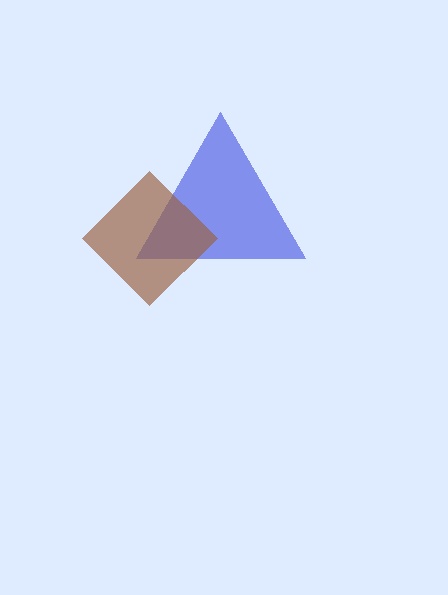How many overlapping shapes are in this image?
There are 2 overlapping shapes in the image.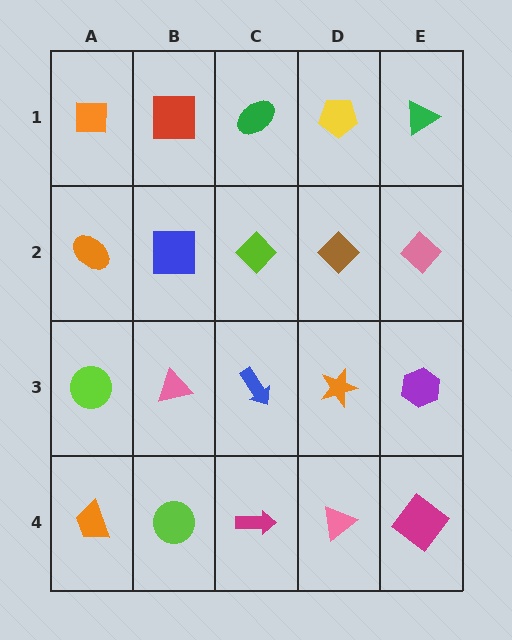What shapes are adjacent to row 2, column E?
A green triangle (row 1, column E), a purple hexagon (row 3, column E), a brown diamond (row 2, column D).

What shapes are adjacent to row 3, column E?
A pink diamond (row 2, column E), a magenta diamond (row 4, column E), an orange star (row 3, column D).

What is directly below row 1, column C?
A lime diamond.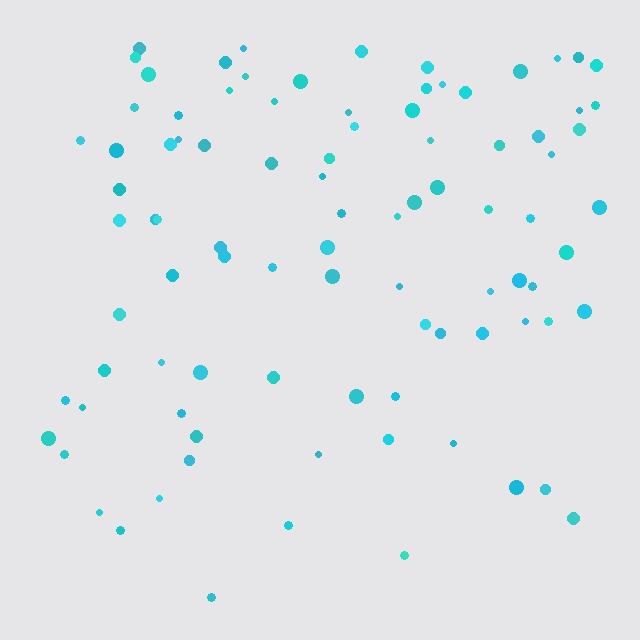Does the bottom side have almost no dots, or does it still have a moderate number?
Still a moderate number, just noticeably fewer than the top.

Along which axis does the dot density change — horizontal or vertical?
Vertical.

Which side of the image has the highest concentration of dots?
The top.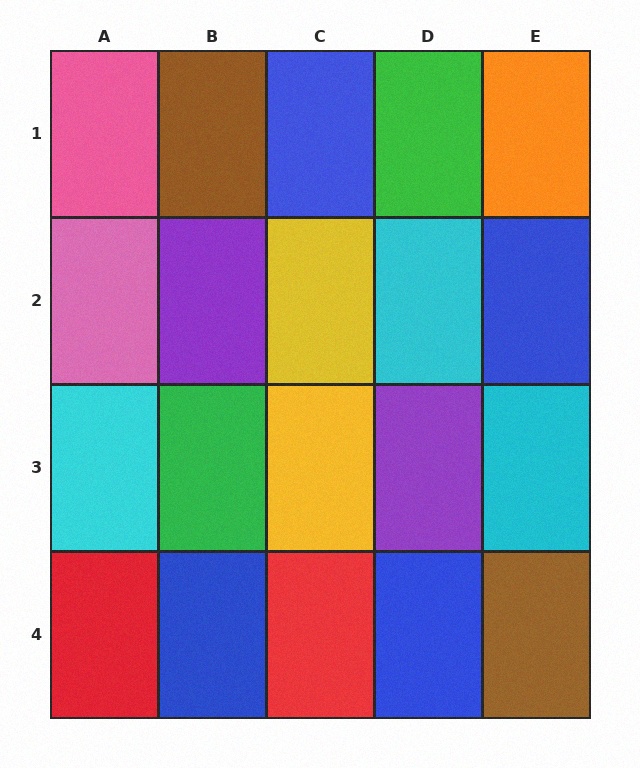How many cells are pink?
2 cells are pink.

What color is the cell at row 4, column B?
Blue.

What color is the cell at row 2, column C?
Yellow.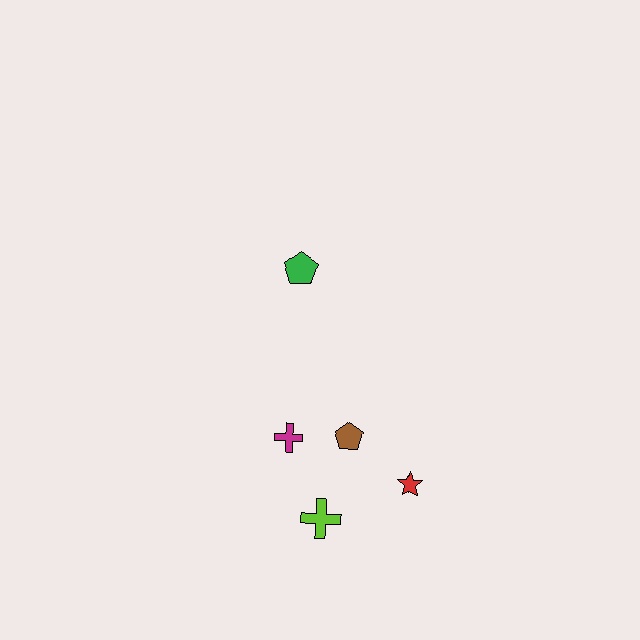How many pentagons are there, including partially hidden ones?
There are 2 pentagons.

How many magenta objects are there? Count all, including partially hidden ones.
There is 1 magenta object.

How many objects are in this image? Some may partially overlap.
There are 5 objects.